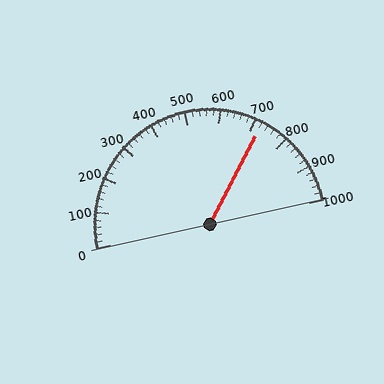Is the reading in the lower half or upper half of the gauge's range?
The reading is in the upper half of the range (0 to 1000).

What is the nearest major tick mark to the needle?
The nearest major tick mark is 700.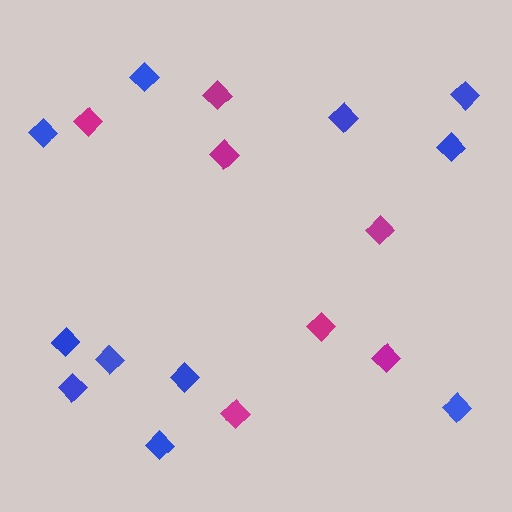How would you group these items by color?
There are 2 groups: one group of blue diamonds (11) and one group of magenta diamonds (7).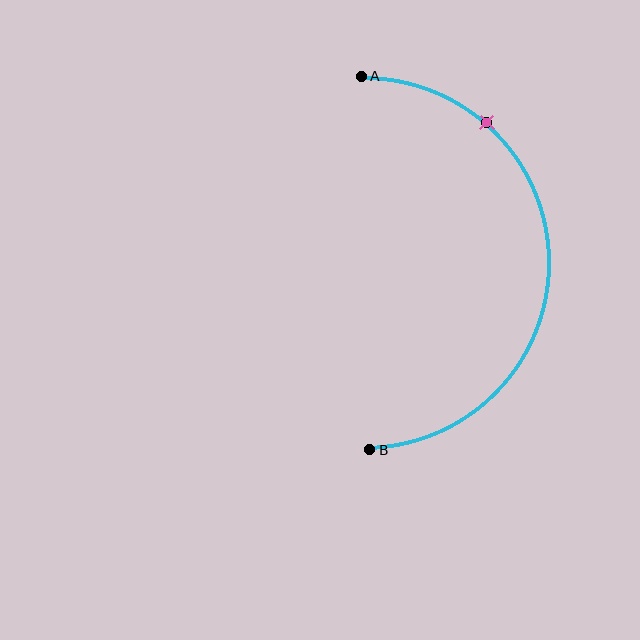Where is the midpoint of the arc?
The arc midpoint is the point on the curve farthest from the straight line joining A and B. It sits to the right of that line.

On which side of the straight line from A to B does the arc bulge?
The arc bulges to the right of the straight line connecting A and B.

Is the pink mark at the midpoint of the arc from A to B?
No. The pink mark lies on the arc but is closer to endpoint A. The arc midpoint would be at the point on the curve equidistant along the arc from both A and B.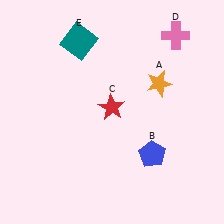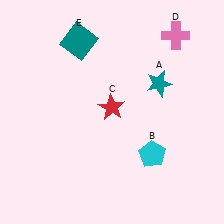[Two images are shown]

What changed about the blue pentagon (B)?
In Image 1, B is blue. In Image 2, it changed to cyan.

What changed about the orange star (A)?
In Image 1, A is orange. In Image 2, it changed to teal.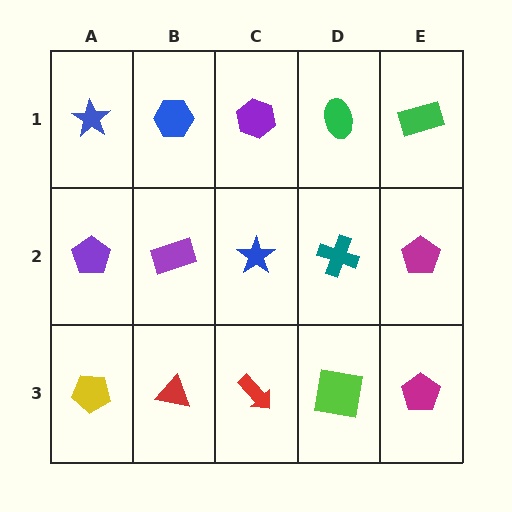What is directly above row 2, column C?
A purple hexagon.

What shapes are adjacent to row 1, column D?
A teal cross (row 2, column D), a purple hexagon (row 1, column C), a green rectangle (row 1, column E).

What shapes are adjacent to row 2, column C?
A purple hexagon (row 1, column C), a red arrow (row 3, column C), a purple rectangle (row 2, column B), a teal cross (row 2, column D).